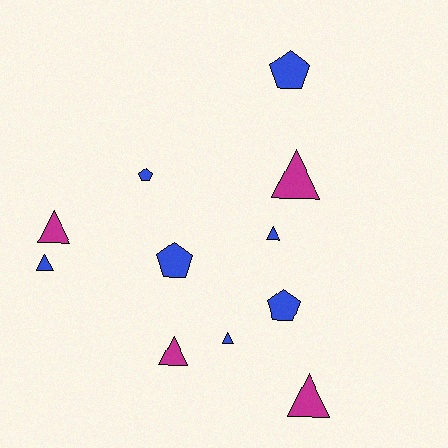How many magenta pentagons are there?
There are no magenta pentagons.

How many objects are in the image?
There are 11 objects.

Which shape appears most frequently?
Triangle, with 7 objects.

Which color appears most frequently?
Blue, with 7 objects.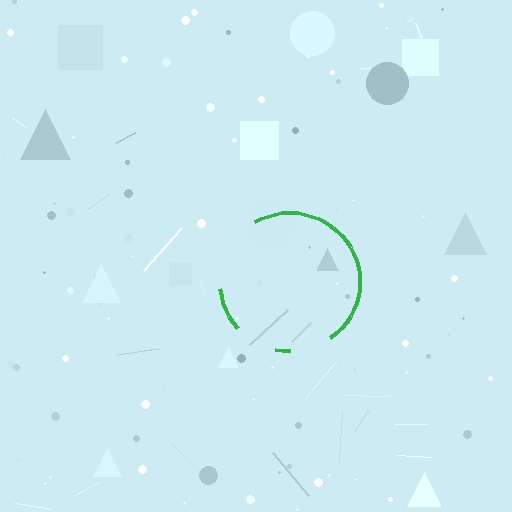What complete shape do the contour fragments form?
The contour fragments form a circle.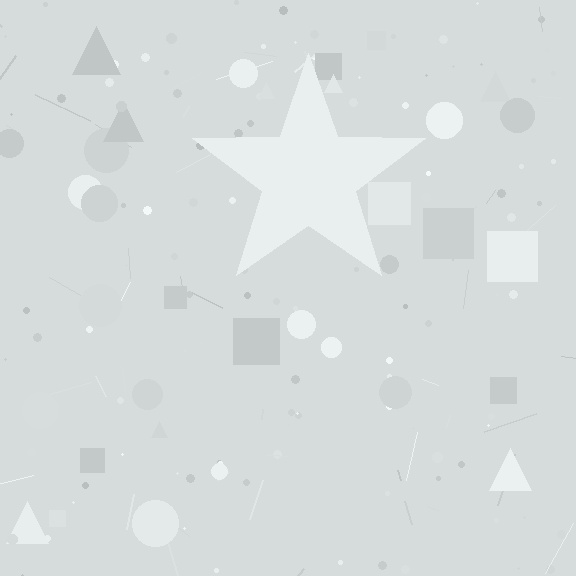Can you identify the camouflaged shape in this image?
The camouflaged shape is a star.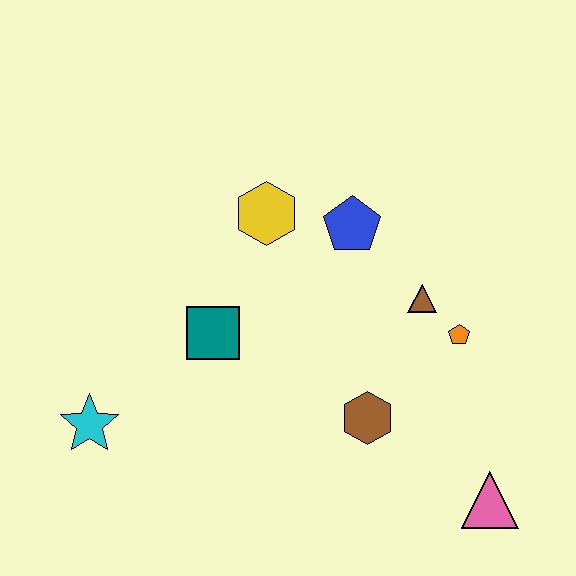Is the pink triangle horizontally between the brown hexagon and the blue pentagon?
No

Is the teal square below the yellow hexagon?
Yes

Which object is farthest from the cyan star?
The pink triangle is farthest from the cyan star.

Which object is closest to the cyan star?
The teal square is closest to the cyan star.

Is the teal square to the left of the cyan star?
No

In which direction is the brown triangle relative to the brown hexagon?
The brown triangle is above the brown hexagon.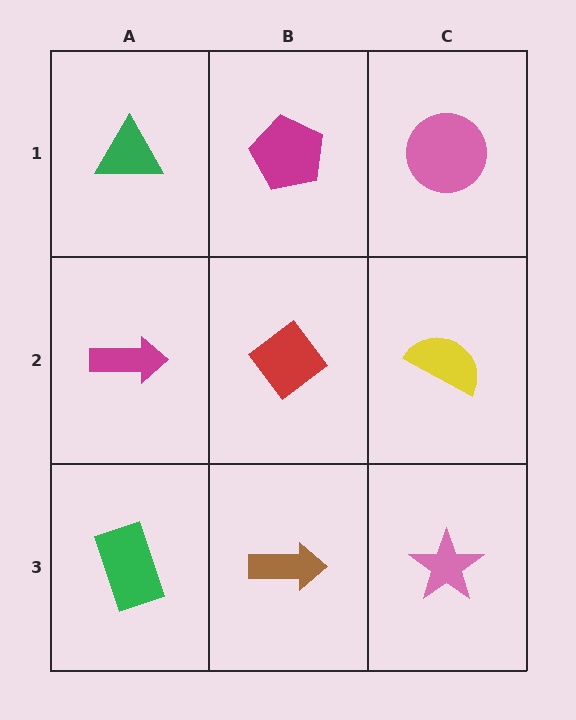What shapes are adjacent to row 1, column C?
A yellow semicircle (row 2, column C), a magenta pentagon (row 1, column B).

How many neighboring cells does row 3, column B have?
3.